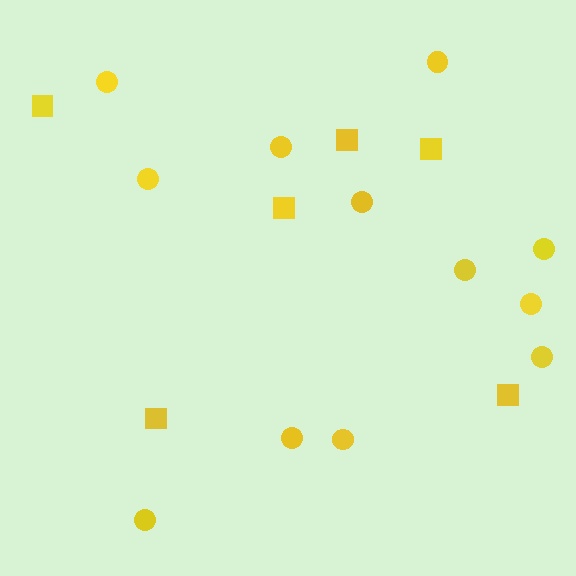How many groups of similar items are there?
There are 2 groups: one group of squares (6) and one group of circles (12).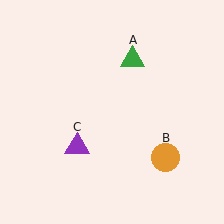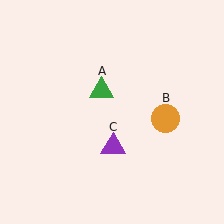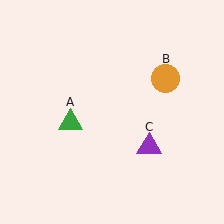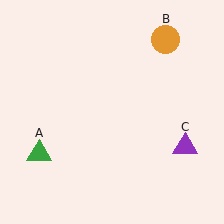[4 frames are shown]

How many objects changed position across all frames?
3 objects changed position: green triangle (object A), orange circle (object B), purple triangle (object C).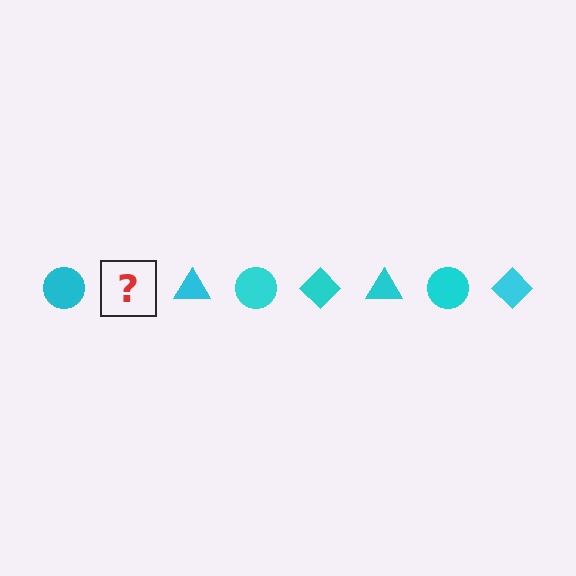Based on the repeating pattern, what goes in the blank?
The blank should be a cyan diamond.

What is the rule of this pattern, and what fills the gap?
The rule is that the pattern cycles through circle, diamond, triangle shapes in cyan. The gap should be filled with a cyan diamond.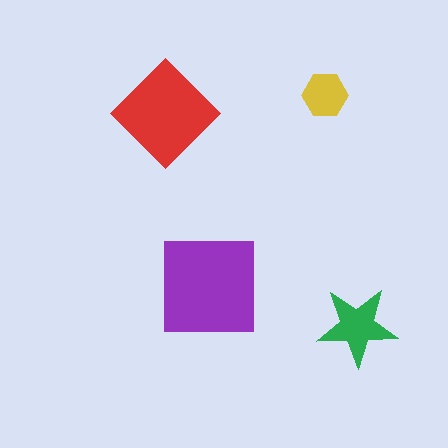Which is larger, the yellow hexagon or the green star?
The green star.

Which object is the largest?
The purple square.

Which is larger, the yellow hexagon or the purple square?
The purple square.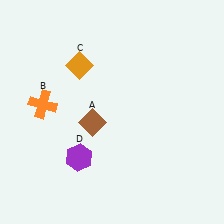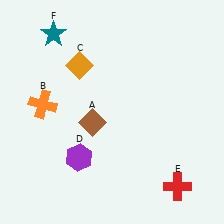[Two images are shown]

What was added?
A red cross (E), a teal star (F) were added in Image 2.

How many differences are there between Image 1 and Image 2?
There are 2 differences between the two images.